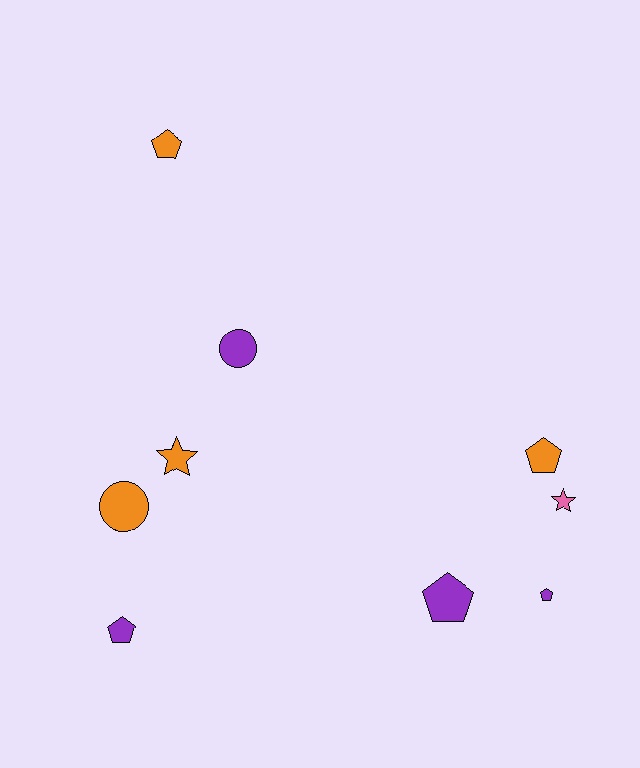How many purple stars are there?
There are no purple stars.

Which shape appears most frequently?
Pentagon, with 5 objects.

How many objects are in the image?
There are 9 objects.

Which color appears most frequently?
Purple, with 4 objects.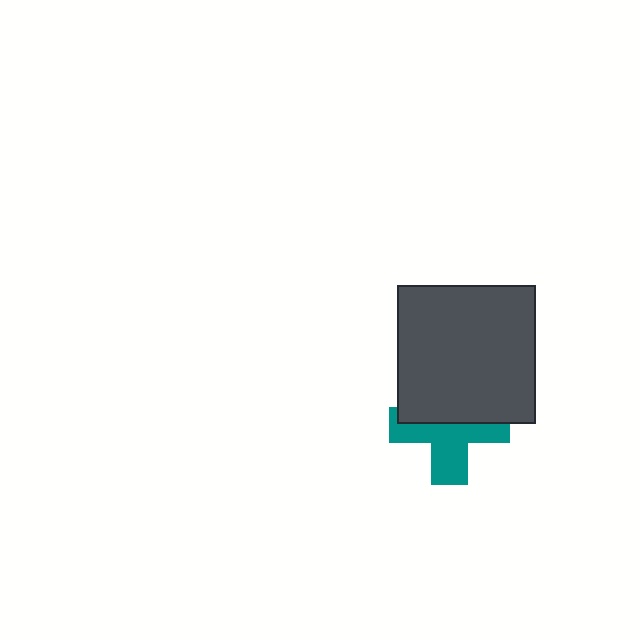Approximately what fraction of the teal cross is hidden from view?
Roughly 45% of the teal cross is hidden behind the dark gray square.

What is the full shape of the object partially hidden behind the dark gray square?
The partially hidden object is a teal cross.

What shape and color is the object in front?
The object in front is a dark gray square.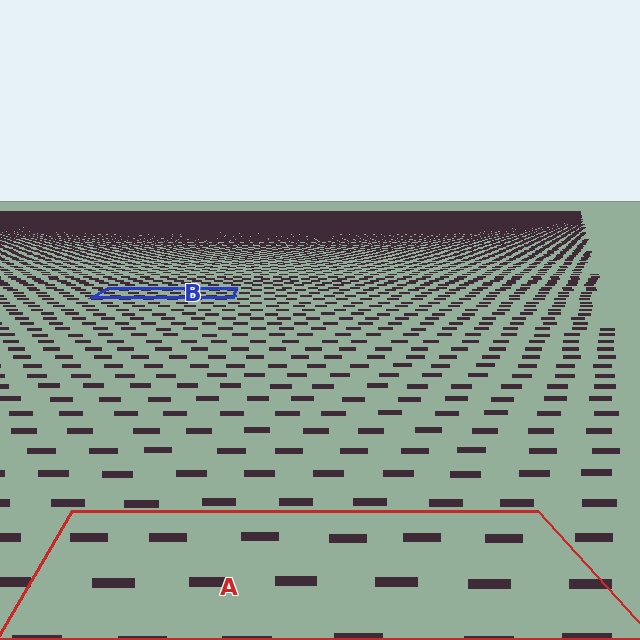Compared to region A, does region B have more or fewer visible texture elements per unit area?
Region B has more texture elements per unit area — they are packed more densely because it is farther away.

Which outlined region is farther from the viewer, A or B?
Region B is farther from the viewer — the texture elements inside it appear smaller and more densely packed.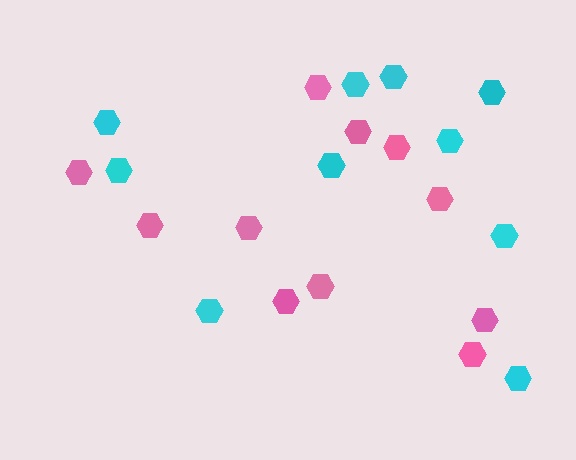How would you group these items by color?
There are 2 groups: one group of cyan hexagons (10) and one group of pink hexagons (11).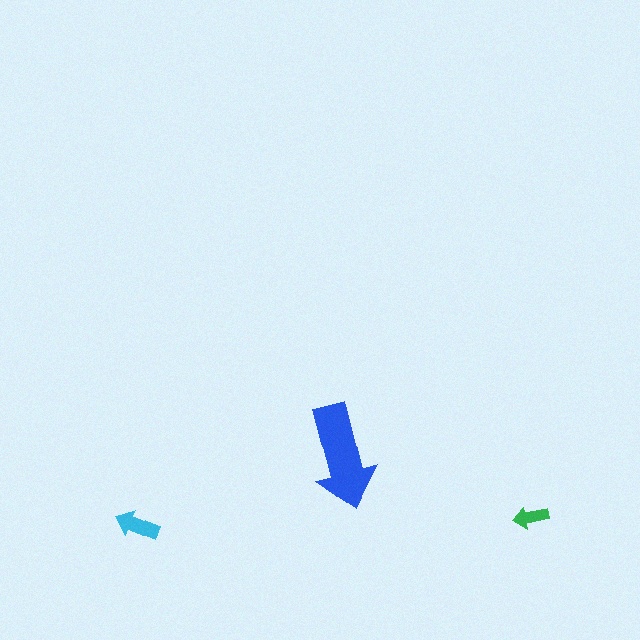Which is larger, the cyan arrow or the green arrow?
The cyan one.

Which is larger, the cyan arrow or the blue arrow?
The blue one.